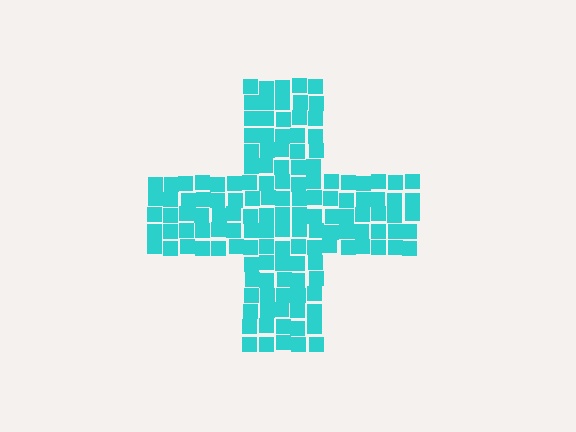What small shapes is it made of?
It is made of small squares.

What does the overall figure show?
The overall figure shows a cross.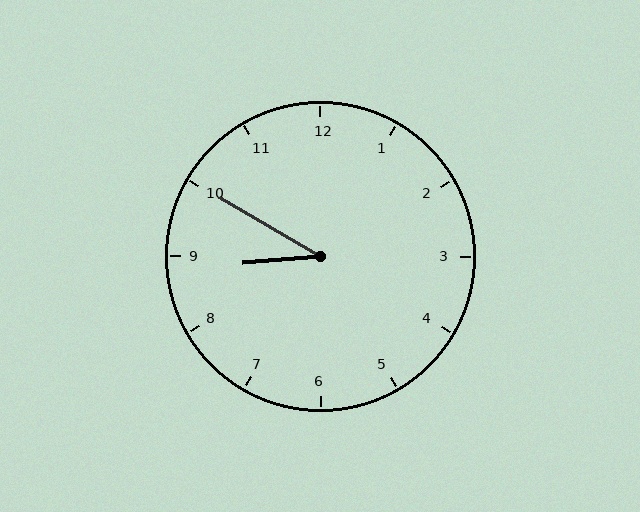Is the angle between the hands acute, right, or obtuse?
It is acute.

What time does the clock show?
8:50.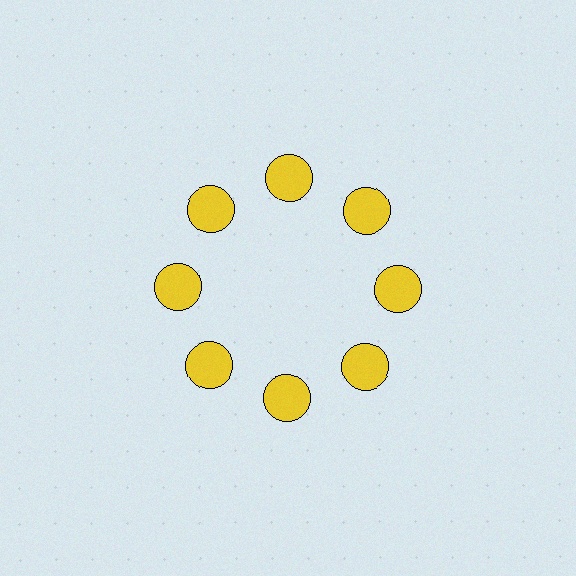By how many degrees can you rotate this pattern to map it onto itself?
The pattern maps onto itself every 45 degrees of rotation.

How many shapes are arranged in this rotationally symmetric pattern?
There are 8 shapes, arranged in 8 groups of 1.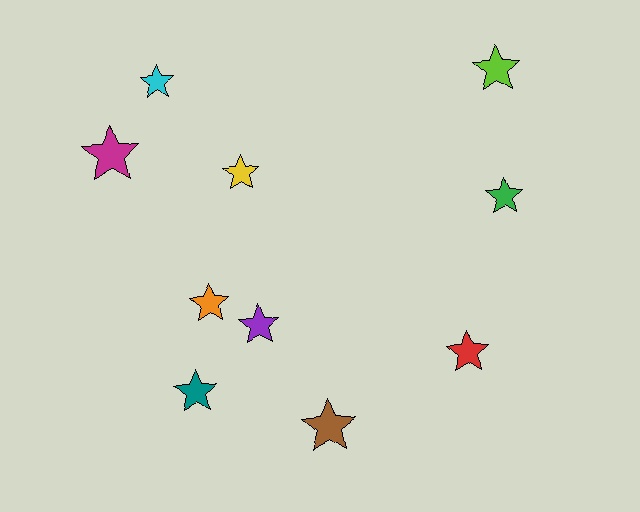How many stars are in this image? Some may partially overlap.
There are 10 stars.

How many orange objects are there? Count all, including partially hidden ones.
There is 1 orange object.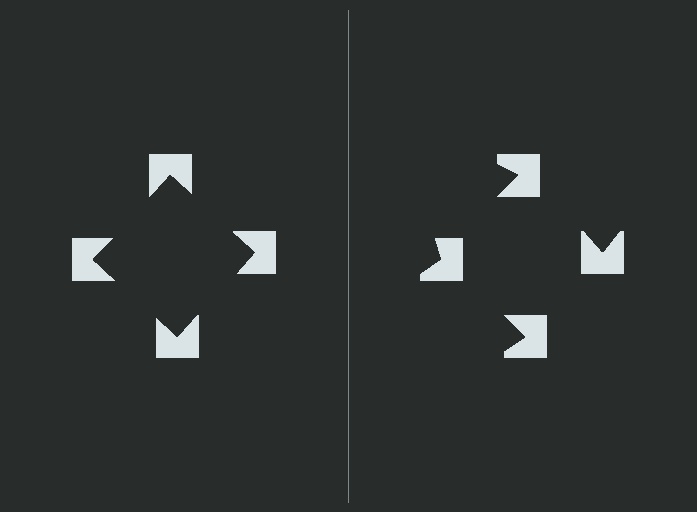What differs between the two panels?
The notched squares are positioned identically on both sides; only the wedge orientations differ. On the left they align to a square; on the right they are misaligned.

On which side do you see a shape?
An illusory square appears on the left side. On the right side the wedge cuts are rotated, so no coherent shape forms.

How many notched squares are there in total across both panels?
8 — 4 on each side.